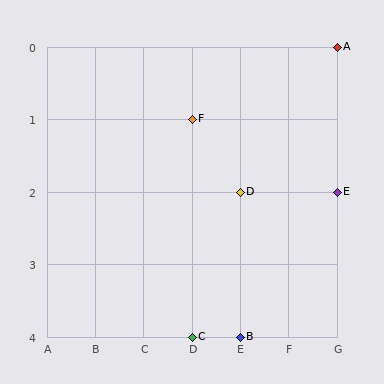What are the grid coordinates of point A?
Point A is at grid coordinates (G, 0).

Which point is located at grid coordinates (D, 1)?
Point F is at (D, 1).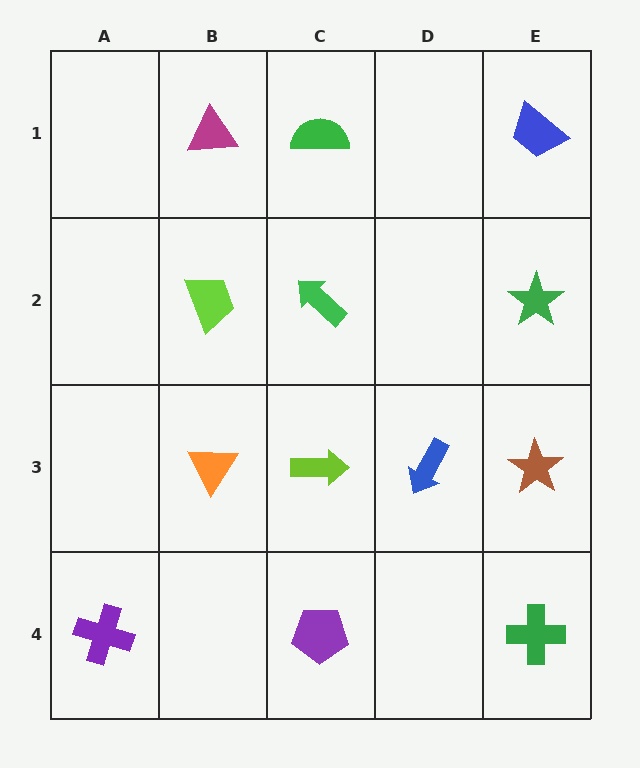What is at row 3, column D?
A blue arrow.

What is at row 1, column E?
A blue trapezoid.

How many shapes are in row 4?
3 shapes.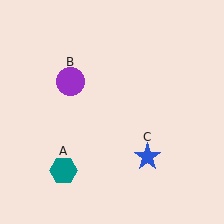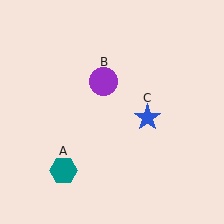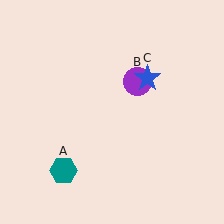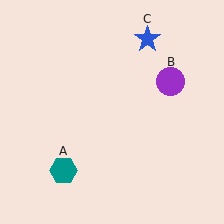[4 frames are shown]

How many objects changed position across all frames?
2 objects changed position: purple circle (object B), blue star (object C).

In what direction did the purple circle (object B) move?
The purple circle (object B) moved right.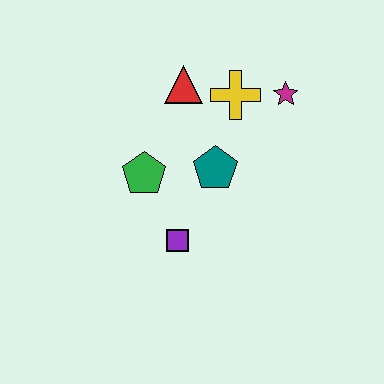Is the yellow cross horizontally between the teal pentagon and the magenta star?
Yes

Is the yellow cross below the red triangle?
Yes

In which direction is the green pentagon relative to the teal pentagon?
The green pentagon is to the left of the teal pentagon.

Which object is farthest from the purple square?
The magenta star is farthest from the purple square.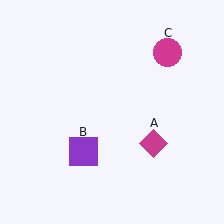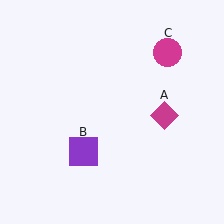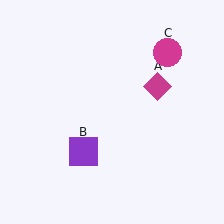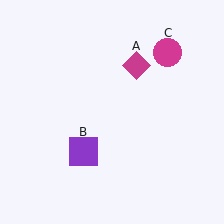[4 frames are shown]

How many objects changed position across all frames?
1 object changed position: magenta diamond (object A).